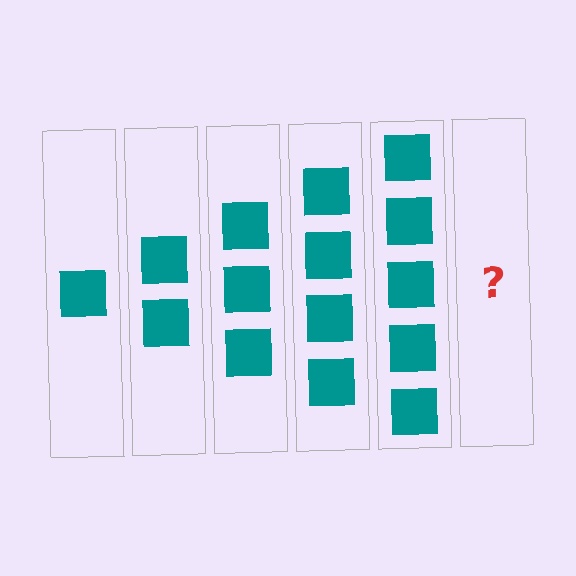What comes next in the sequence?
The next element should be 6 squares.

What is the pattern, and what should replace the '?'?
The pattern is that each step adds one more square. The '?' should be 6 squares.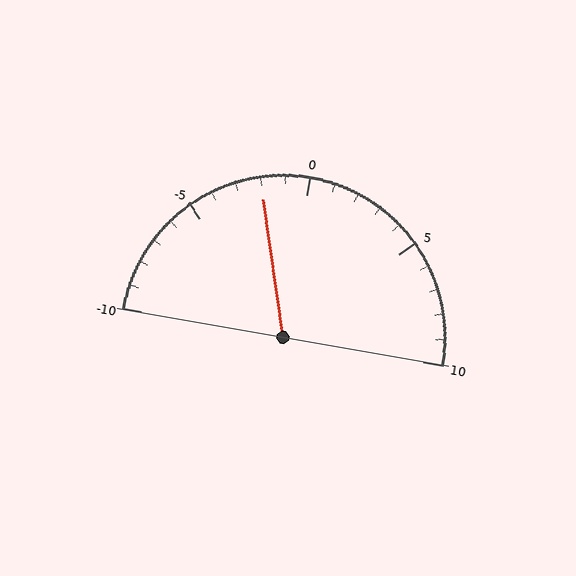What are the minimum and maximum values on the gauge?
The gauge ranges from -10 to 10.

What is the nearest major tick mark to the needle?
The nearest major tick mark is 0.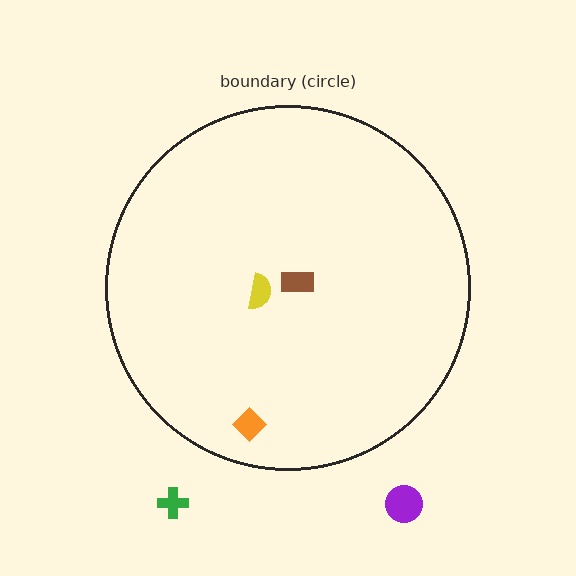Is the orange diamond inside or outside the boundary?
Inside.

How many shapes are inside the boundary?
3 inside, 2 outside.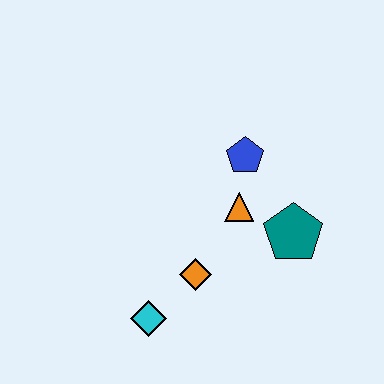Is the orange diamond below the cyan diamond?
No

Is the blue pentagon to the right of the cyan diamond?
Yes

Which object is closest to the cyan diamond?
The orange diamond is closest to the cyan diamond.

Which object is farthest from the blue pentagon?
The cyan diamond is farthest from the blue pentagon.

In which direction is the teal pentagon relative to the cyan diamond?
The teal pentagon is to the right of the cyan diamond.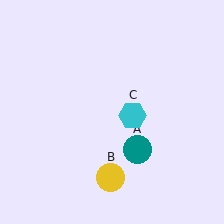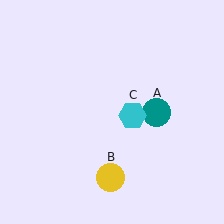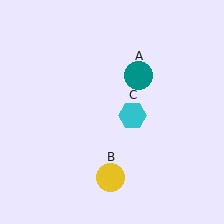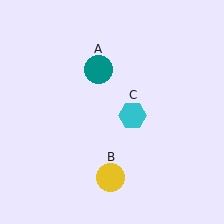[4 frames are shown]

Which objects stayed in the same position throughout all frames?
Yellow circle (object B) and cyan hexagon (object C) remained stationary.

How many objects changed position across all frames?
1 object changed position: teal circle (object A).